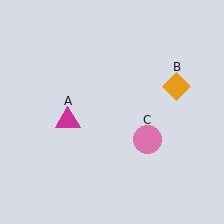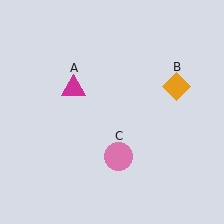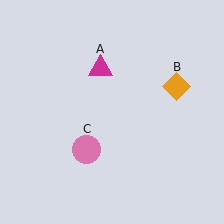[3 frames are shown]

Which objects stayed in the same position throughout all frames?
Orange diamond (object B) remained stationary.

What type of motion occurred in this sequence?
The magenta triangle (object A), pink circle (object C) rotated clockwise around the center of the scene.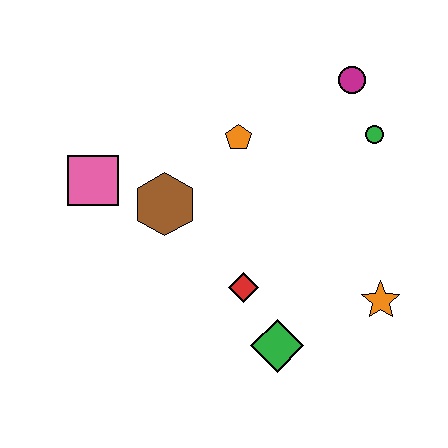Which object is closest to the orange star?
The green diamond is closest to the orange star.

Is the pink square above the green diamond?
Yes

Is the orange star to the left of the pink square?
No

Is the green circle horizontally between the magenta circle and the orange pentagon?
No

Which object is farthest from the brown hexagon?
The orange star is farthest from the brown hexagon.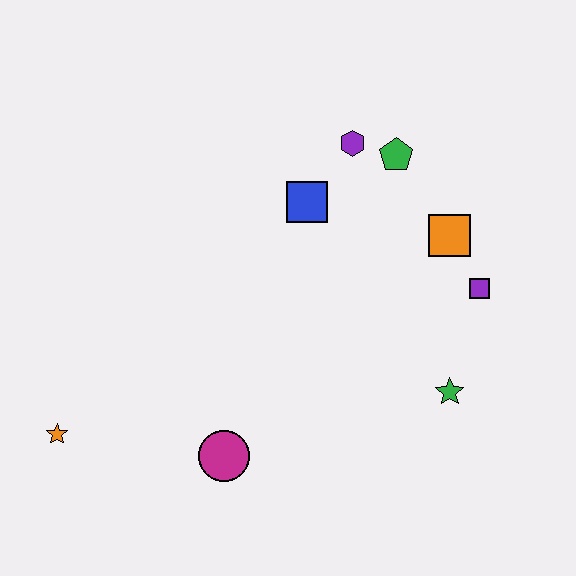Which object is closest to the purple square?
The orange square is closest to the purple square.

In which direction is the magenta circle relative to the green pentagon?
The magenta circle is below the green pentagon.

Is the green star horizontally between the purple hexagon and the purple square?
Yes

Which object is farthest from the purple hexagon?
The orange star is farthest from the purple hexagon.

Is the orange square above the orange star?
Yes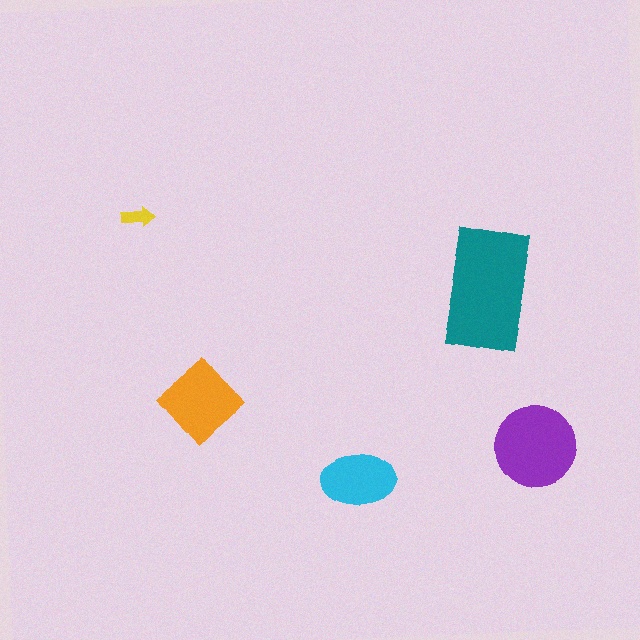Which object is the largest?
The teal rectangle.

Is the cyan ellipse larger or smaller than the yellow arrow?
Larger.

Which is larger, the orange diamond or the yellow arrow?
The orange diamond.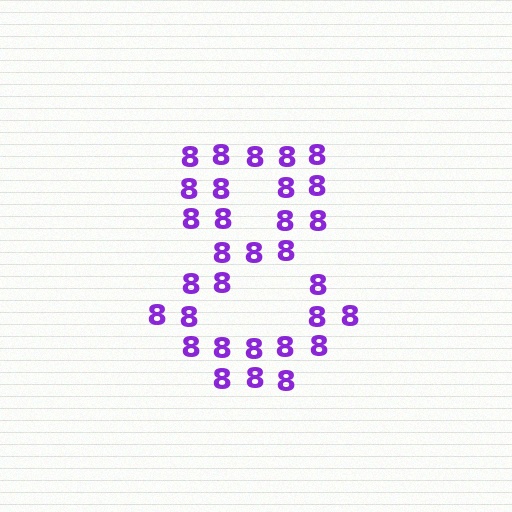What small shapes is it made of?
It is made of small digit 8's.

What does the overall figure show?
The overall figure shows the digit 8.